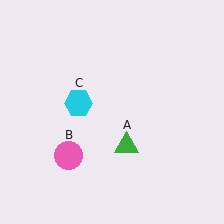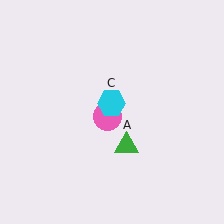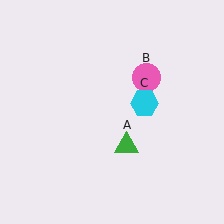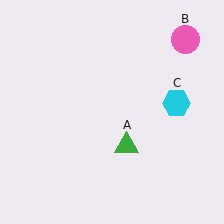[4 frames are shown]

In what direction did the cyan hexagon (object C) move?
The cyan hexagon (object C) moved right.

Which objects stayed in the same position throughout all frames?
Green triangle (object A) remained stationary.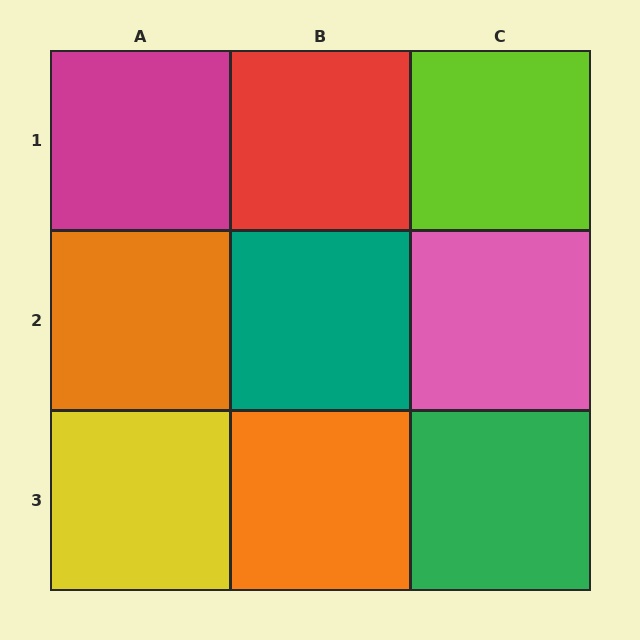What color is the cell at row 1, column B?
Red.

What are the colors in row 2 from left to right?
Orange, teal, pink.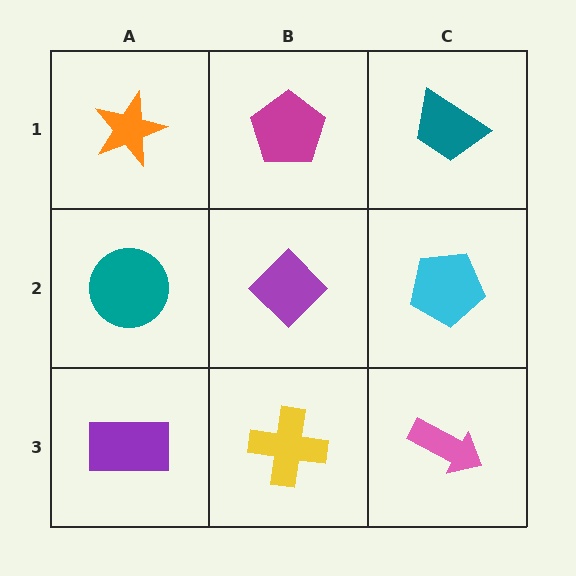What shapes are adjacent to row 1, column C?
A cyan pentagon (row 2, column C), a magenta pentagon (row 1, column B).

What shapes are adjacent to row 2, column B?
A magenta pentagon (row 1, column B), a yellow cross (row 3, column B), a teal circle (row 2, column A), a cyan pentagon (row 2, column C).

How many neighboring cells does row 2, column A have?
3.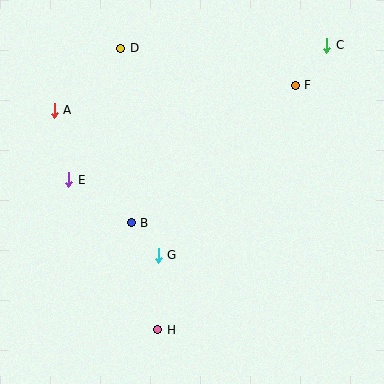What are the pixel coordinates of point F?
Point F is at (295, 85).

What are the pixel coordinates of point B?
Point B is at (131, 223).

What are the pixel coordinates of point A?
Point A is at (54, 110).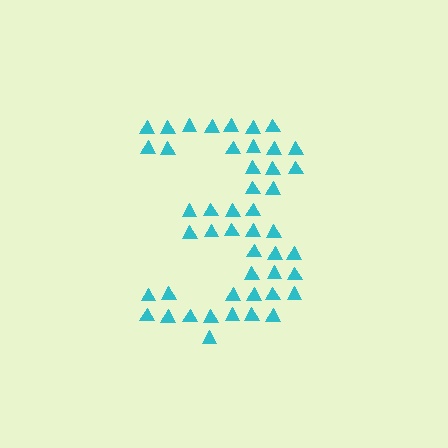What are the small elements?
The small elements are triangles.